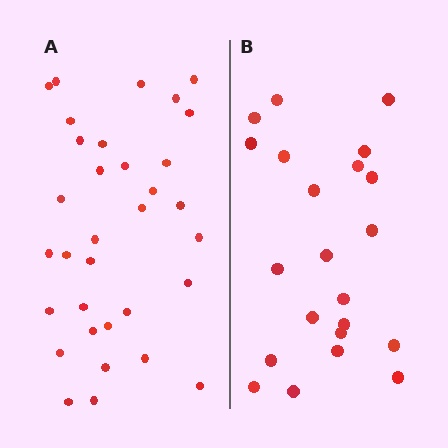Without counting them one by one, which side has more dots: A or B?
Region A (the left region) has more dots.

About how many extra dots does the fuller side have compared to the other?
Region A has roughly 12 or so more dots than region B.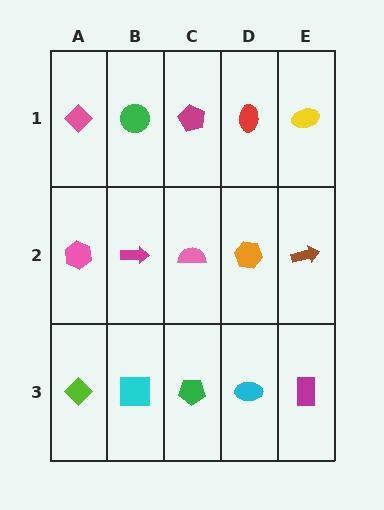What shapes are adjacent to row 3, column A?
A pink hexagon (row 2, column A), a cyan square (row 3, column B).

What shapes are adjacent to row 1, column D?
An orange hexagon (row 2, column D), a magenta pentagon (row 1, column C), a yellow ellipse (row 1, column E).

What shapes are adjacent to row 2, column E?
A yellow ellipse (row 1, column E), a magenta rectangle (row 3, column E), an orange hexagon (row 2, column D).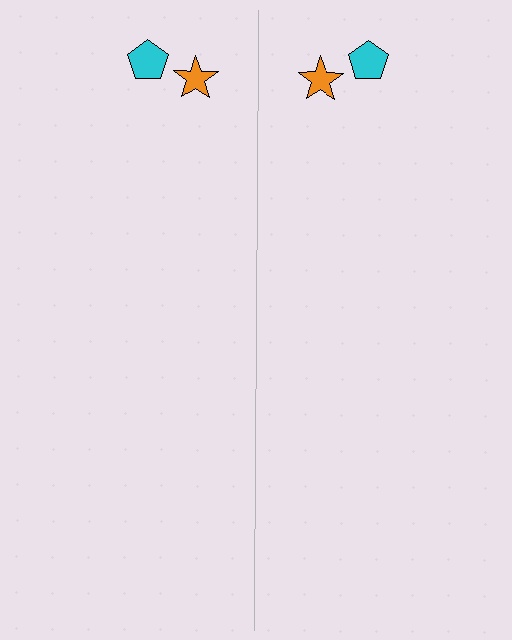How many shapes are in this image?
There are 4 shapes in this image.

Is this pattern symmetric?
Yes, this pattern has bilateral (reflection) symmetry.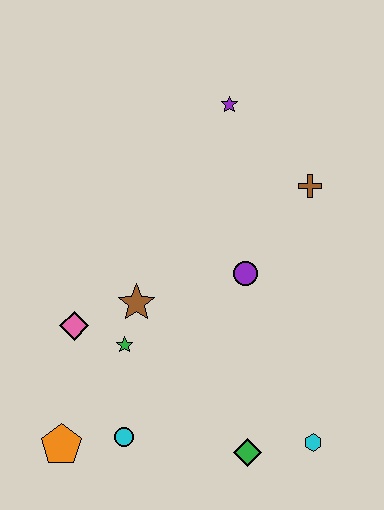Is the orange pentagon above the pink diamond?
No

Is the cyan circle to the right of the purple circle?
No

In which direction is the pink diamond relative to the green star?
The pink diamond is to the left of the green star.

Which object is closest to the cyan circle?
The orange pentagon is closest to the cyan circle.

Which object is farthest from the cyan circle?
The purple star is farthest from the cyan circle.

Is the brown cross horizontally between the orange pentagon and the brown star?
No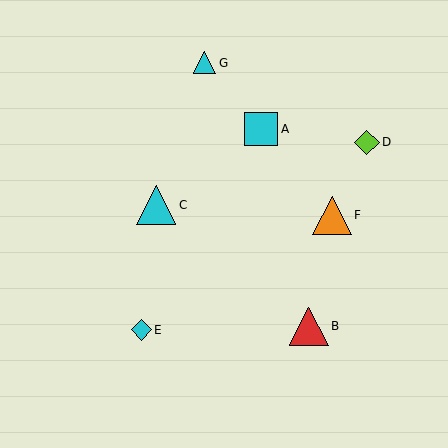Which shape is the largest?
The cyan triangle (labeled C) is the largest.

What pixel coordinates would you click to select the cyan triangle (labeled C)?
Click at (156, 205) to select the cyan triangle C.